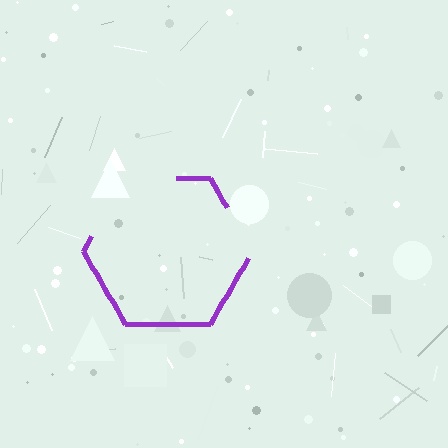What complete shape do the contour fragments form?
The contour fragments form a hexagon.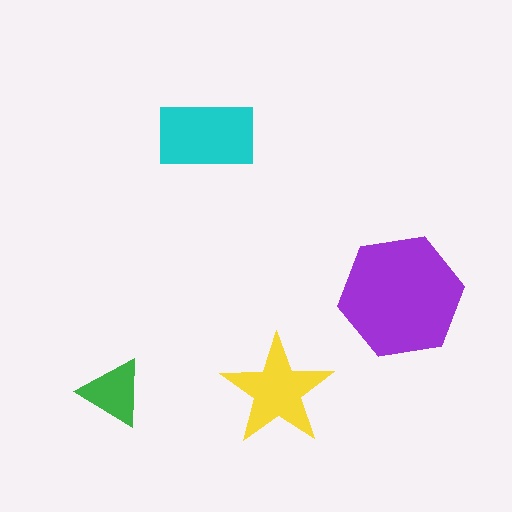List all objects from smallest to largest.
The green triangle, the yellow star, the cyan rectangle, the purple hexagon.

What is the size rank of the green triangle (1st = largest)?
4th.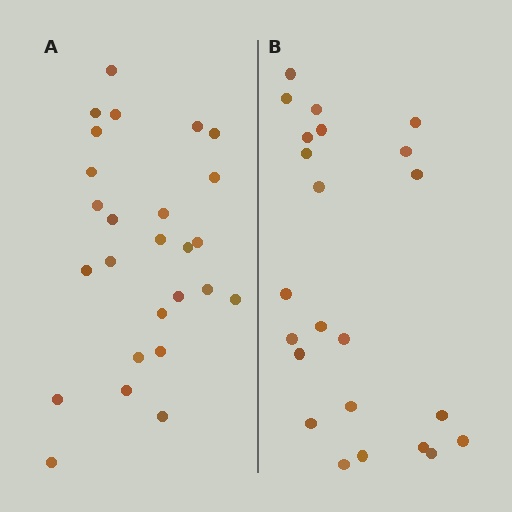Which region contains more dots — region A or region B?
Region A (the left region) has more dots.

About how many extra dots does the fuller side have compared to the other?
Region A has just a few more — roughly 2 or 3 more dots than region B.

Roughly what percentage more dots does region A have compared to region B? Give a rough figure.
About 15% more.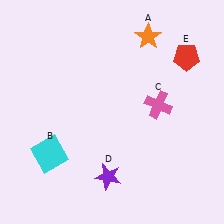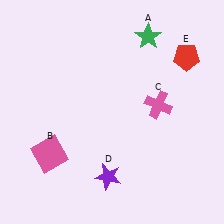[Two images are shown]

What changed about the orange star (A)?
In Image 1, A is orange. In Image 2, it changed to green.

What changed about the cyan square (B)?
In Image 1, B is cyan. In Image 2, it changed to pink.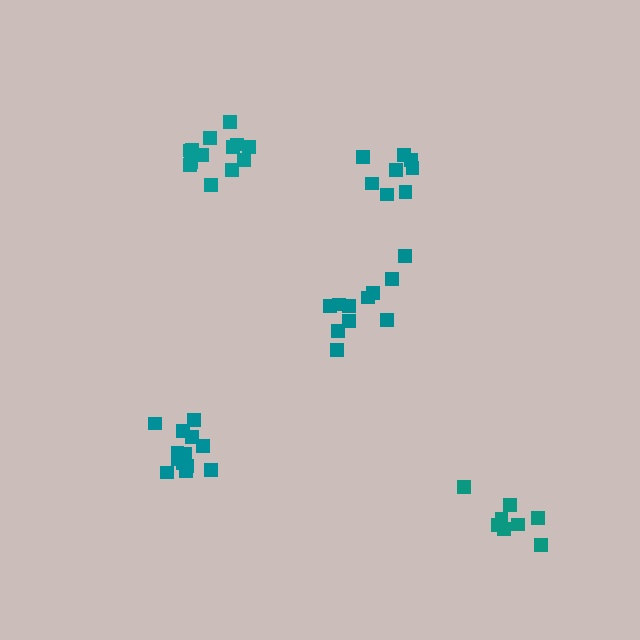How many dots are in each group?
Group 1: 11 dots, Group 2: 14 dots, Group 3: 8 dots, Group 4: 13 dots, Group 5: 8 dots (54 total).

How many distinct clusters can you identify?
There are 5 distinct clusters.